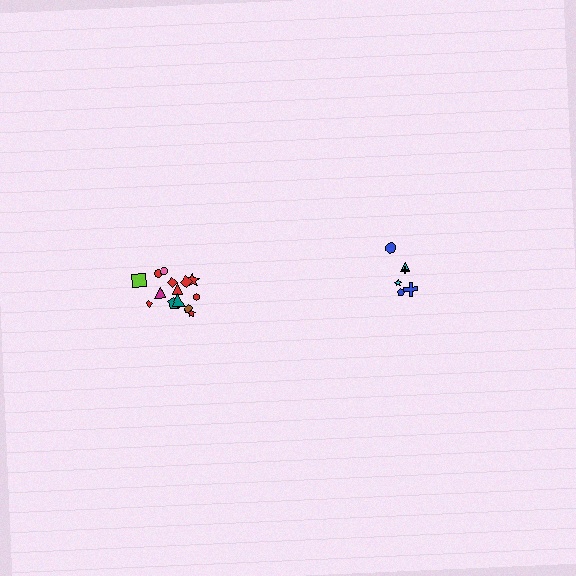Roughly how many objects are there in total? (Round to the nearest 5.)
Roughly 20 objects in total.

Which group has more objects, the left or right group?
The left group.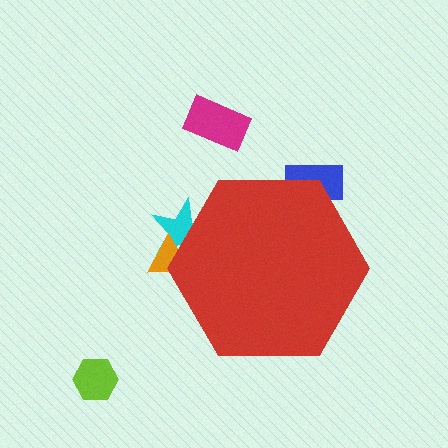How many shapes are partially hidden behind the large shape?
3 shapes are partially hidden.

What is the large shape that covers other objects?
A red hexagon.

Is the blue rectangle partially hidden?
Yes, the blue rectangle is partially hidden behind the red hexagon.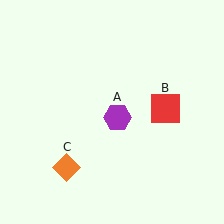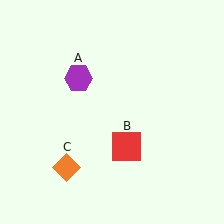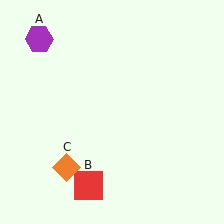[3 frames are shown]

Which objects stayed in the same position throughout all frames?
Orange diamond (object C) remained stationary.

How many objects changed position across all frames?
2 objects changed position: purple hexagon (object A), red square (object B).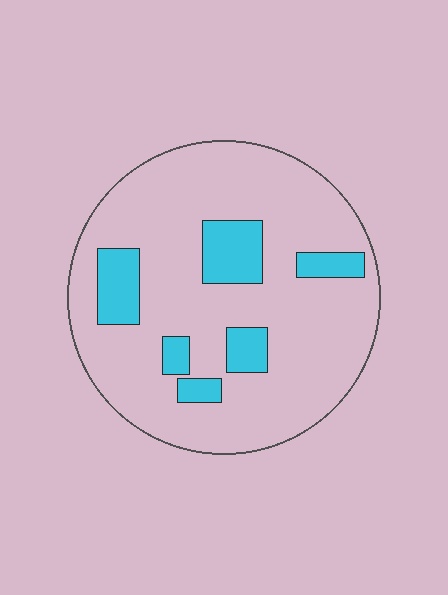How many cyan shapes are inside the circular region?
6.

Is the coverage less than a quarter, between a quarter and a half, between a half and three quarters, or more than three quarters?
Less than a quarter.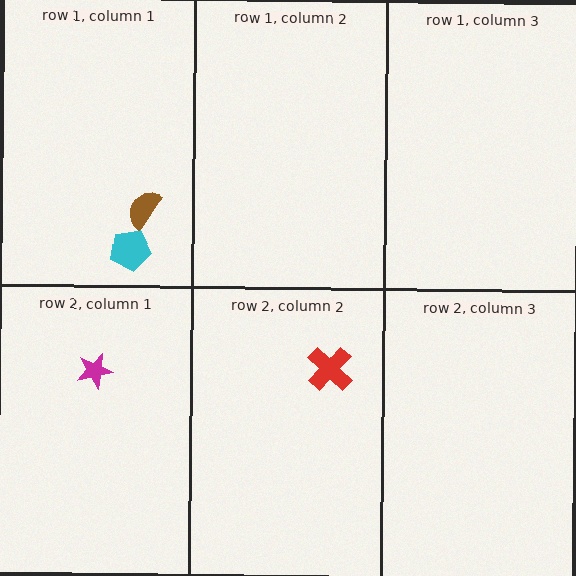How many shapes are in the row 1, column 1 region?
2.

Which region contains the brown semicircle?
The row 1, column 1 region.